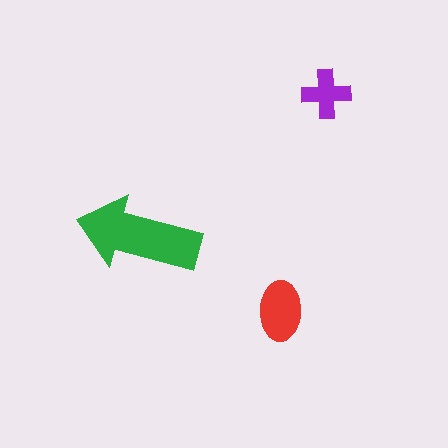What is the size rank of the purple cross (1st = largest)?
3rd.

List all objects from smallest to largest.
The purple cross, the red ellipse, the green arrow.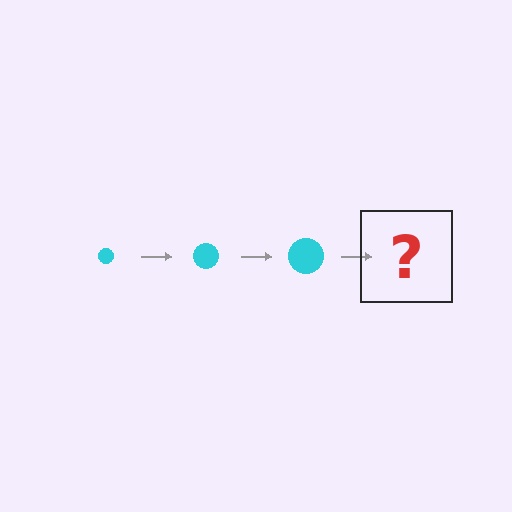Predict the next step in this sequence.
The next step is a cyan circle, larger than the previous one.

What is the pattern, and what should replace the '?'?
The pattern is that the circle gets progressively larger each step. The '?' should be a cyan circle, larger than the previous one.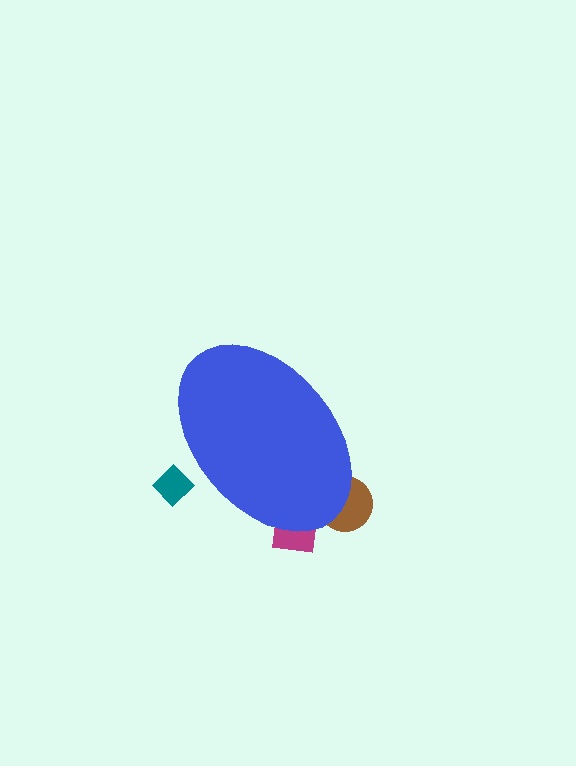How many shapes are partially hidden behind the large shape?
3 shapes are partially hidden.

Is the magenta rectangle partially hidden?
Yes, the magenta rectangle is partially hidden behind the blue ellipse.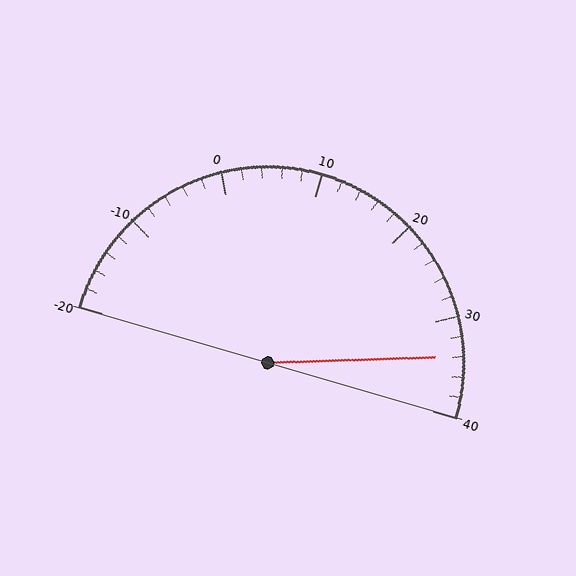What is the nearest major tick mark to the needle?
The nearest major tick mark is 30.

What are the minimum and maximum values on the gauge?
The gauge ranges from -20 to 40.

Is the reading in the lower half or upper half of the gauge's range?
The reading is in the upper half of the range (-20 to 40).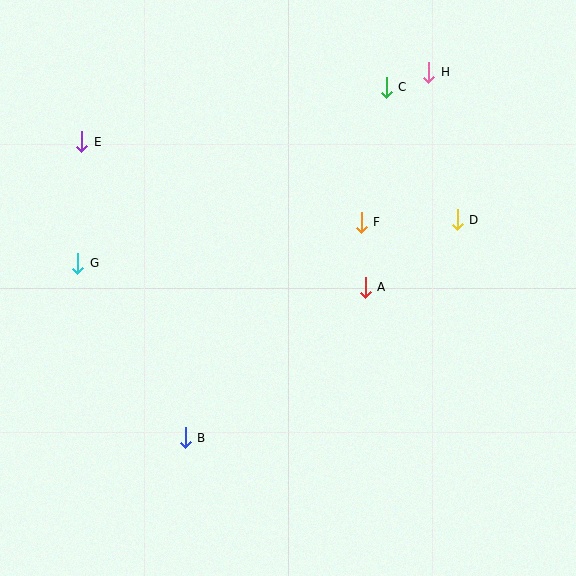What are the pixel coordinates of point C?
Point C is at (386, 87).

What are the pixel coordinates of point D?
Point D is at (457, 220).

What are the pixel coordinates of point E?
Point E is at (82, 142).